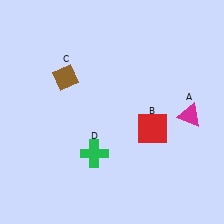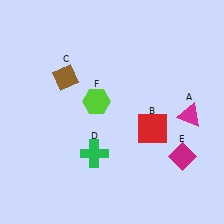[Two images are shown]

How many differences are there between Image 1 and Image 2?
There are 2 differences between the two images.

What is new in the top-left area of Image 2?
A lime hexagon (F) was added in the top-left area of Image 2.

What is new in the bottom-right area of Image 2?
A magenta diamond (E) was added in the bottom-right area of Image 2.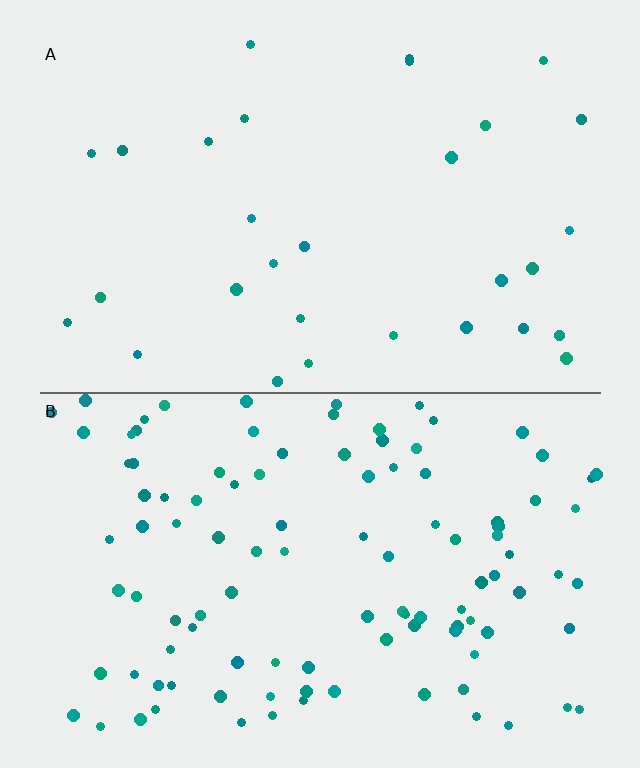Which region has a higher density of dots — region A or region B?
B (the bottom).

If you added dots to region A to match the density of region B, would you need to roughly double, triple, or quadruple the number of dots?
Approximately quadruple.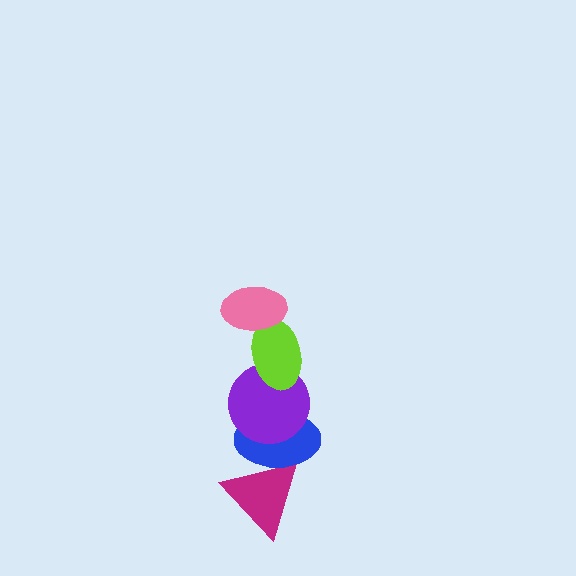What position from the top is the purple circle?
The purple circle is 3rd from the top.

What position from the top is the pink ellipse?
The pink ellipse is 1st from the top.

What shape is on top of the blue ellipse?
The purple circle is on top of the blue ellipse.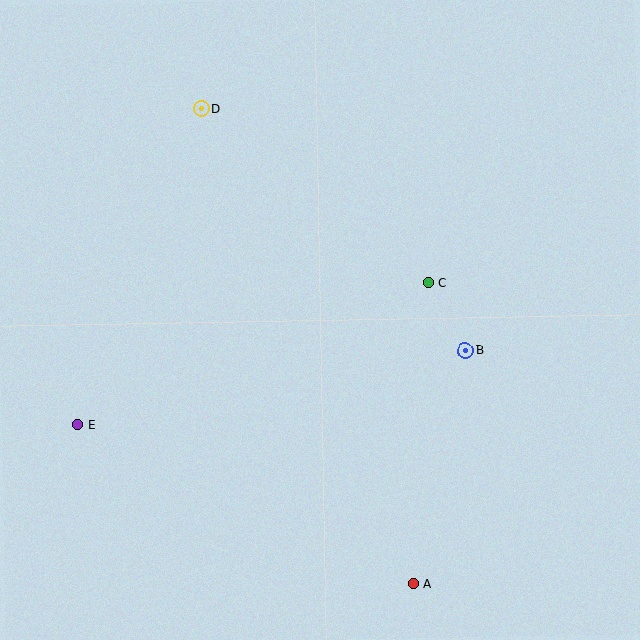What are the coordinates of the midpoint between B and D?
The midpoint between B and D is at (333, 230).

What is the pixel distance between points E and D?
The distance between E and D is 339 pixels.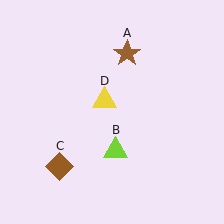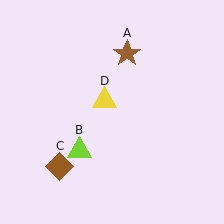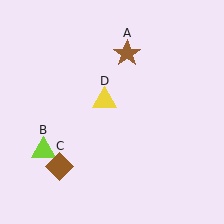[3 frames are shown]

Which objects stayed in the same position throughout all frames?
Brown star (object A) and brown diamond (object C) and yellow triangle (object D) remained stationary.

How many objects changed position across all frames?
1 object changed position: lime triangle (object B).